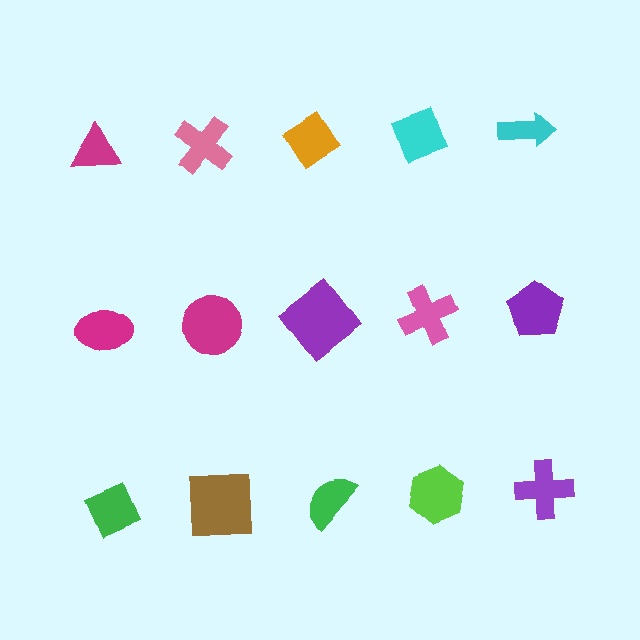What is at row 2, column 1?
A magenta ellipse.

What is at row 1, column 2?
A pink cross.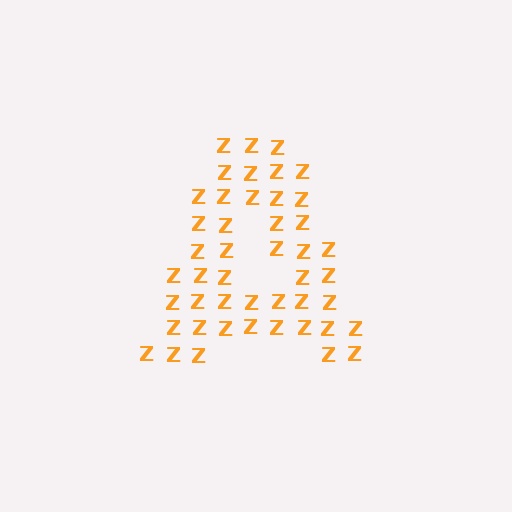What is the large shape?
The large shape is the letter A.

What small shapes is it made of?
It is made of small letter Z's.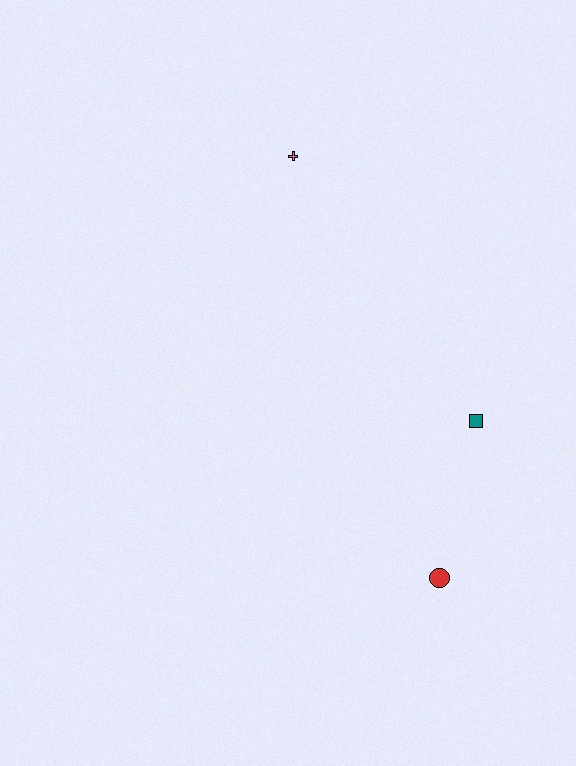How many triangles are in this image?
There are no triangles.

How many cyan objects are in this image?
There are no cyan objects.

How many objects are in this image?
There are 3 objects.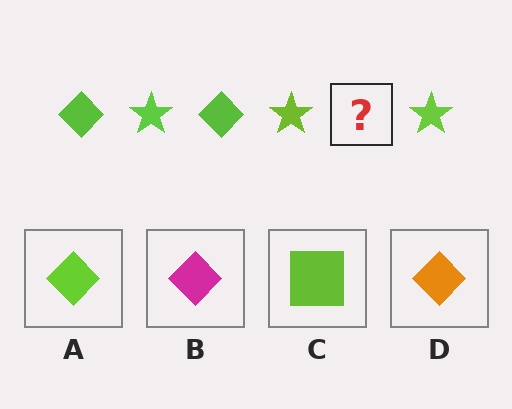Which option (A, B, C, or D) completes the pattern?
A.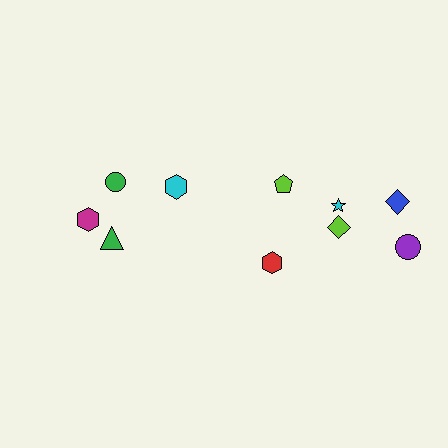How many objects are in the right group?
There are 6 objects.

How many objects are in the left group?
There are 4 objects.